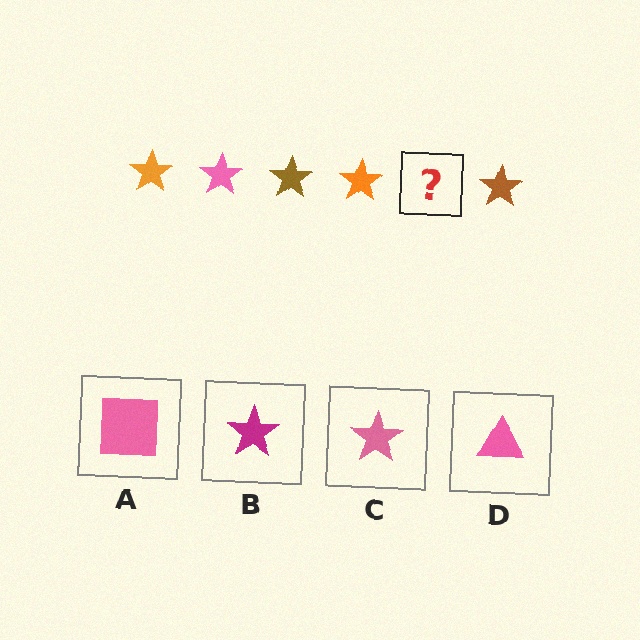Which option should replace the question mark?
Option C.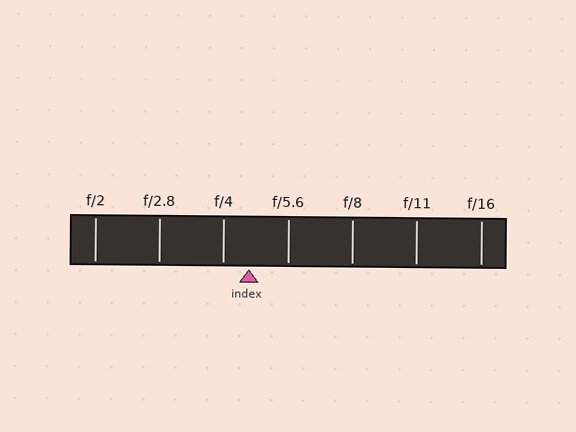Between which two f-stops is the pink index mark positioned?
The index mark is between f/4 and f/5.6.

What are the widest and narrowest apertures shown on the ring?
The widest aperture shown is f/2 and the narrowest is f/16.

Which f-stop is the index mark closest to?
The index mark is closest to f/4.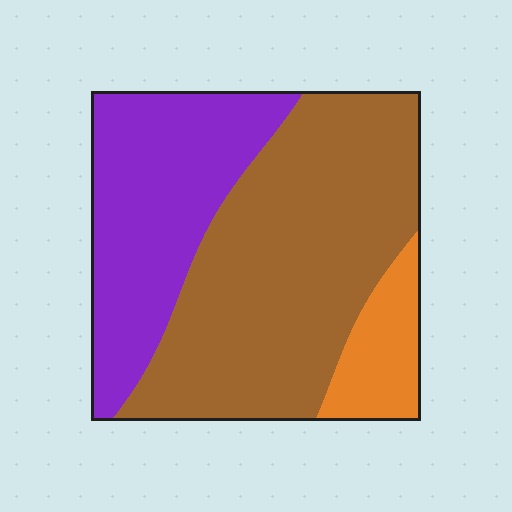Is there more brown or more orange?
Brown.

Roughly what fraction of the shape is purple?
Purple takes up about one third (1/3) of the shape.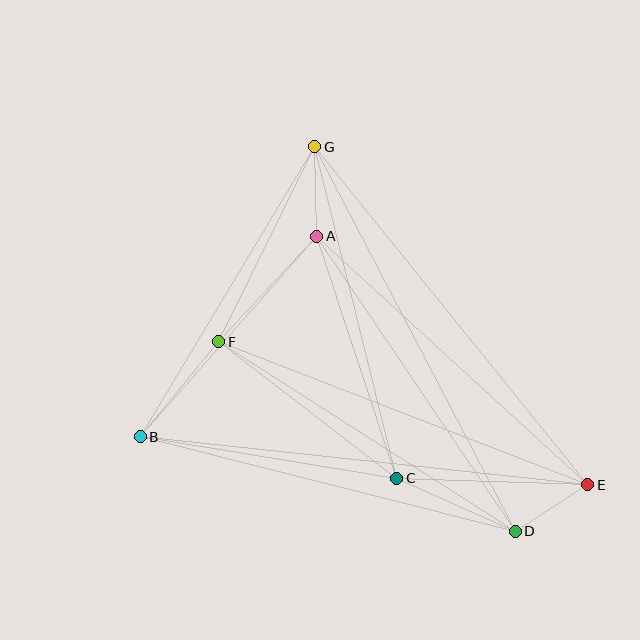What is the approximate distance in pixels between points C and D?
The distance between C and D is approximately 130 pixels.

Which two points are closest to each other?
Points D and E are closest to each other.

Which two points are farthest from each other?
Points B and E are farthest from each other.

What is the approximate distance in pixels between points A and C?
The distance between A and C is approximately 255 pixels.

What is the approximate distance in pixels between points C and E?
The distance between C and E is approximately 191 pixels.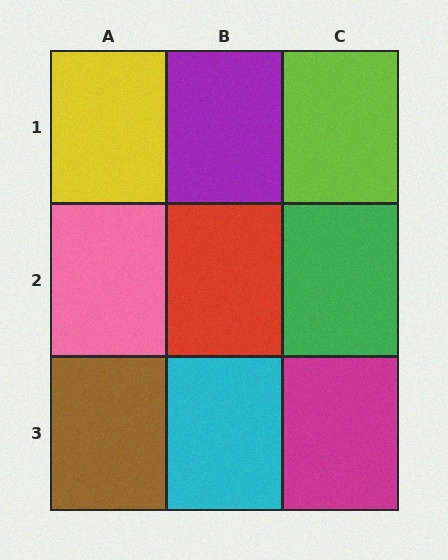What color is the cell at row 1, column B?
Purple.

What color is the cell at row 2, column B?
Red.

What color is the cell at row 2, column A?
Pink.